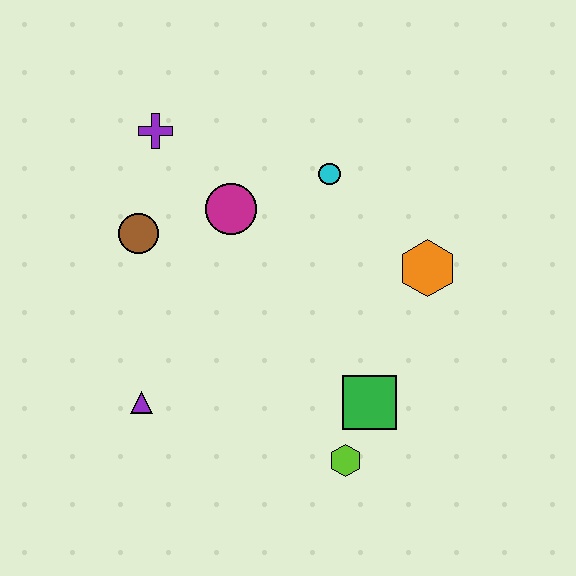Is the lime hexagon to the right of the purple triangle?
Yes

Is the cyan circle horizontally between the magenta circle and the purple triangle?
No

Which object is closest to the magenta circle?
The brown circle is closest to the magenta circle.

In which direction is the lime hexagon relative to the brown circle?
The lime hexagon is below the brown circle.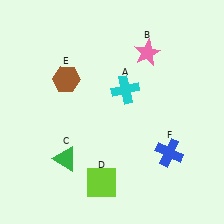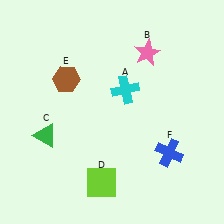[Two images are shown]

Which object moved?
The green triangle (C) moved up.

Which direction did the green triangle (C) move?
The green triangle (C) moved up.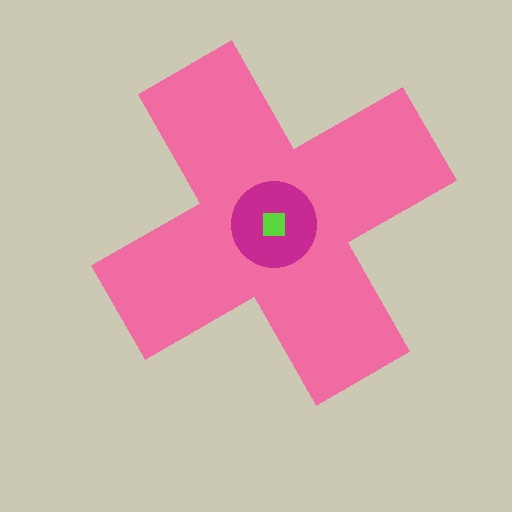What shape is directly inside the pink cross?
The magenta circle.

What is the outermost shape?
The pink cross.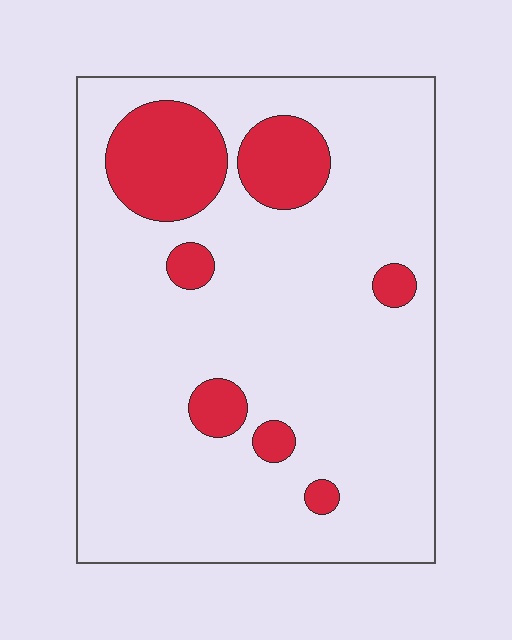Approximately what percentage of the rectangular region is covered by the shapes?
Approximately 15%.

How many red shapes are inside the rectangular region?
7.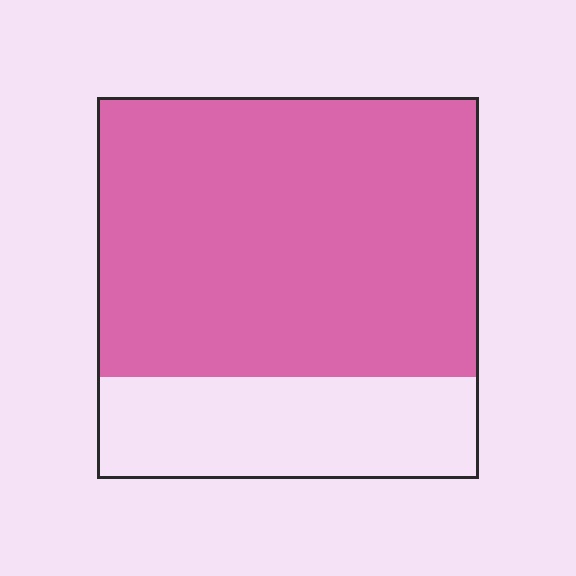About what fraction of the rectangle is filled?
About three quarters (3/4).